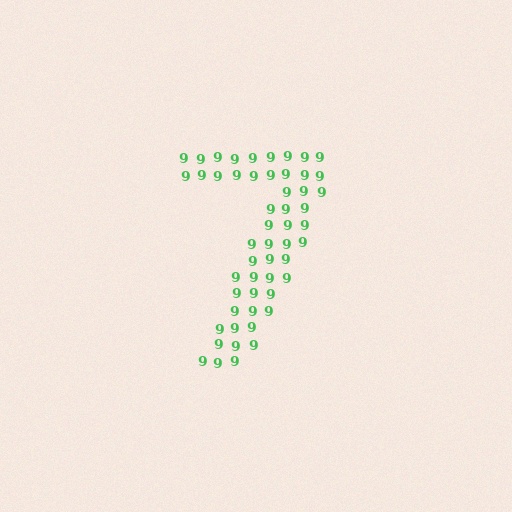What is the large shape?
The large shape is the digit 7.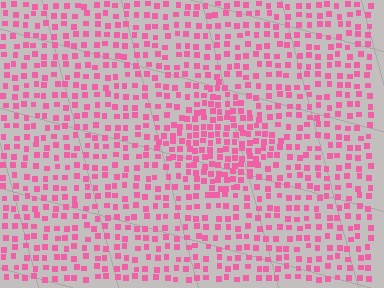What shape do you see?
I see a diamond.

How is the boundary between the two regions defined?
The boundary is defined by a change in element density (approximately 1.7x ratio). All elements are the same color, size, and shape.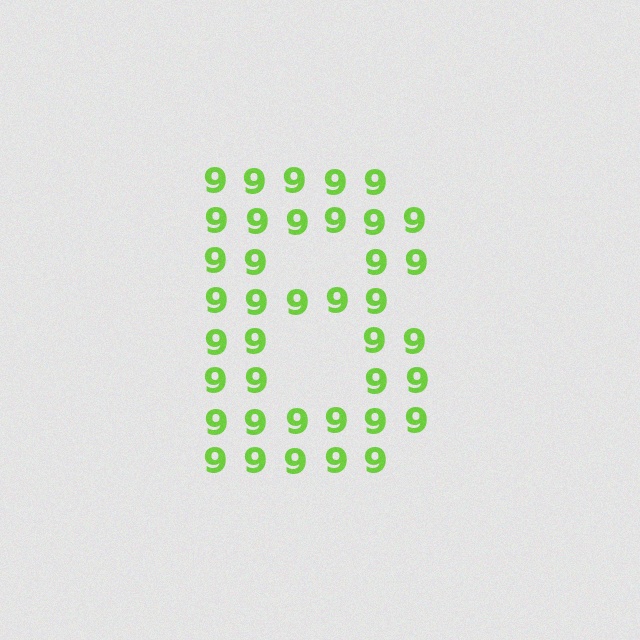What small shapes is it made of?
It is made of small digit 9's.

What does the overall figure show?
The overall figure shows the letter B.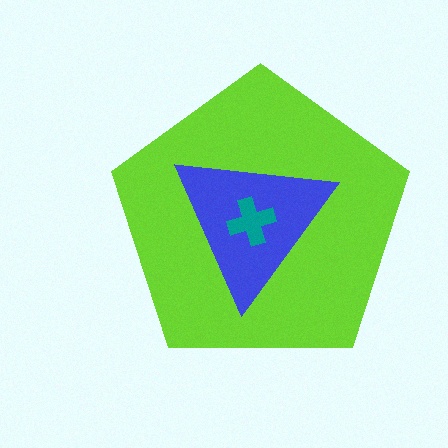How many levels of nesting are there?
3.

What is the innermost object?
The teal cross.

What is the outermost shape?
The lime pentagon.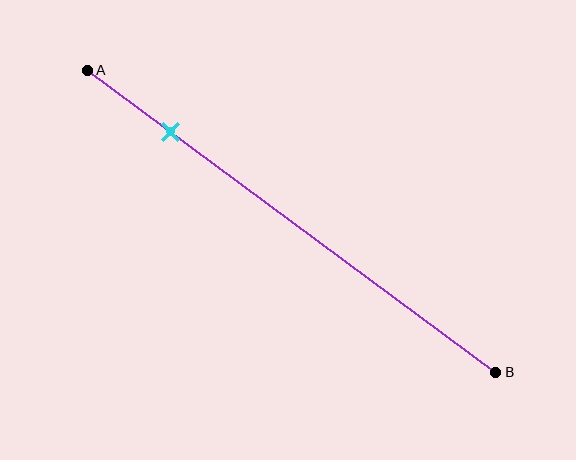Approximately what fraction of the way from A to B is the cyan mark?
The cyan mark is approximately 20% of the way from A to B.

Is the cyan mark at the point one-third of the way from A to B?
No, the mark is at about 20% from A, not at the 33% one-third point.